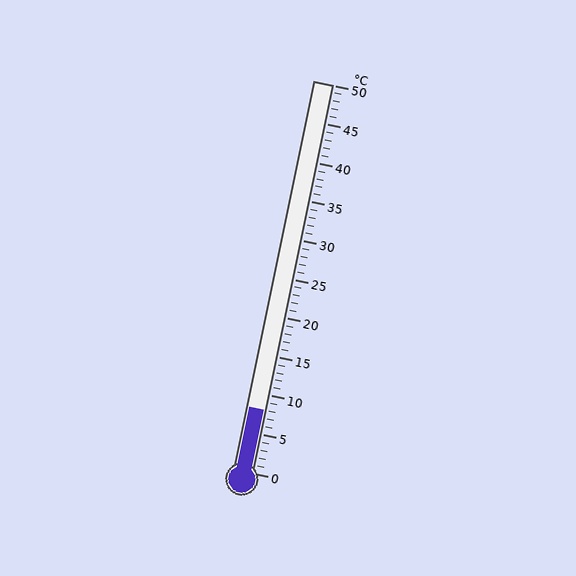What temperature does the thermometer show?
The thermometer shows approximately 8°C.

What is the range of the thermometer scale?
The thermometer scale ranges from 0°C to 50°C.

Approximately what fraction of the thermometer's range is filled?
The thermometer is filled to approximately 15% of its range.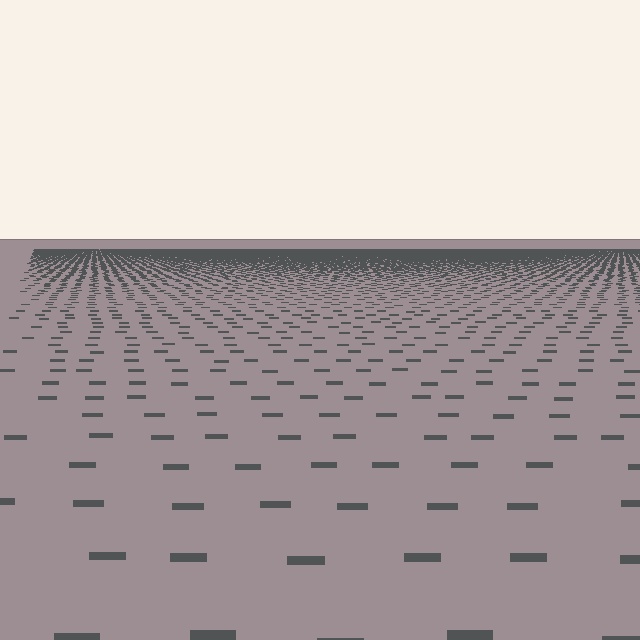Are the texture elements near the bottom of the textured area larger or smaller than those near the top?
Larger. Near the bottom, elements are closer to the viewer and appear at a bigger on-screen size.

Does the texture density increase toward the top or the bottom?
Density increases toward the top.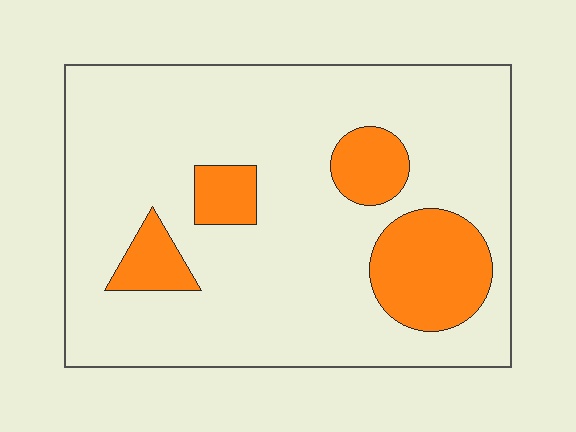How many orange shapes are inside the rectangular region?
4.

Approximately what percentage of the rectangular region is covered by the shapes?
Approximately 20%.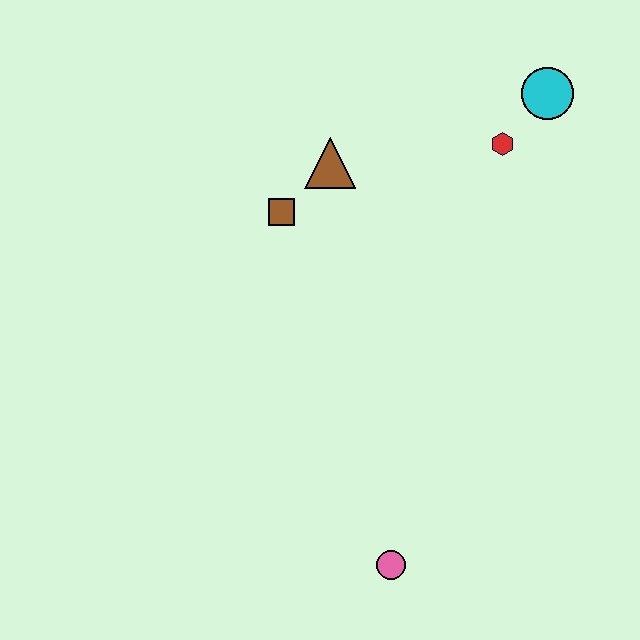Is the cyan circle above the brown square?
Yes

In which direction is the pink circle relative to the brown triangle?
The pink circle is below the brown triangle.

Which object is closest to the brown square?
The brown triangle is closest to the brown square.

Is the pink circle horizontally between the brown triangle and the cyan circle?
Yes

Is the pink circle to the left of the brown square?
No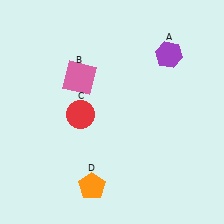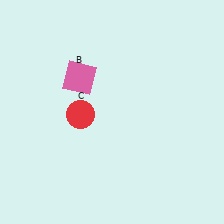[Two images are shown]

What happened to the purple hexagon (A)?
The purple hexagon (A) was removed in Image 2. It was in the top-right area of Image 1.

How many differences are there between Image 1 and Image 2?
There are 2 differences between the two images.